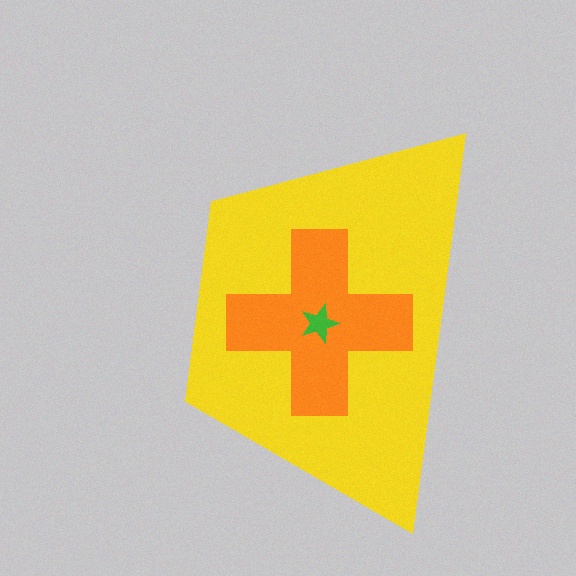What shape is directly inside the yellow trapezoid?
The orange cross.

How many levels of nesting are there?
3.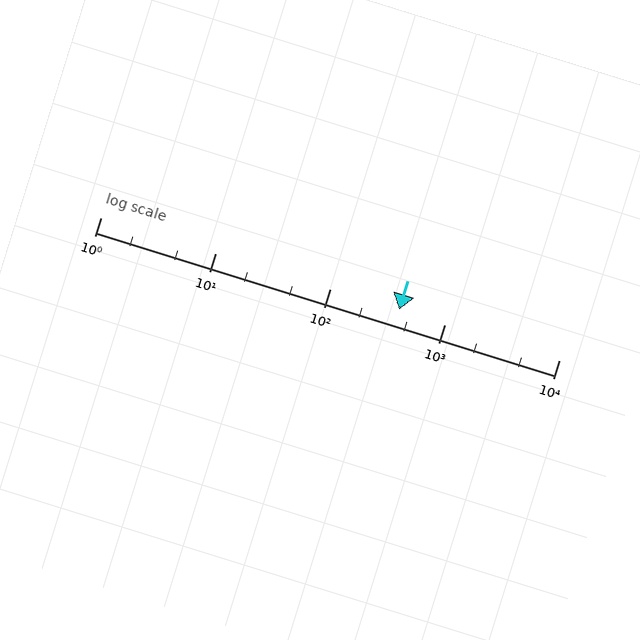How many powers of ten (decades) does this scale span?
The scale spans 4 decades, from 1 to 10000.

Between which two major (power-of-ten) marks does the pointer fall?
The pointer is between 100 and 1000.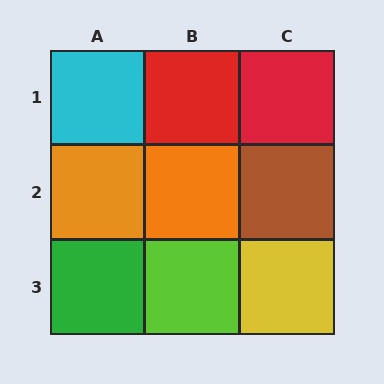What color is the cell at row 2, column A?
Orange.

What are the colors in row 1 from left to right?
Cyan, red, red.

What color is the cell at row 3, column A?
Green.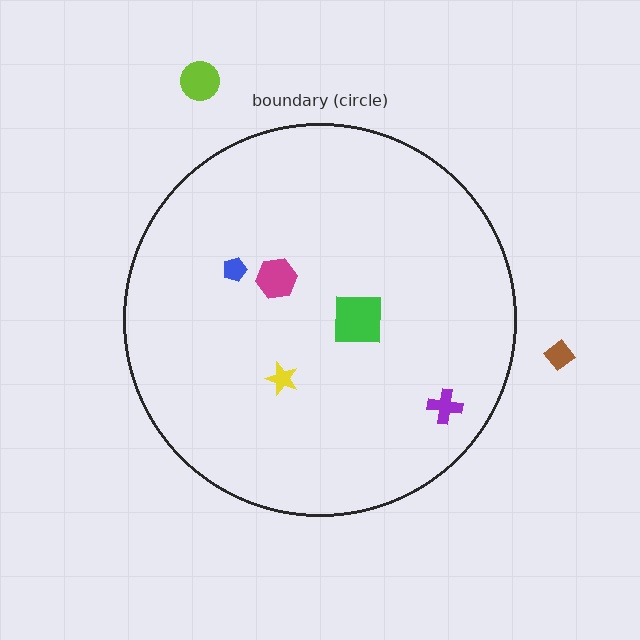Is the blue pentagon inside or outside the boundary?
Inside.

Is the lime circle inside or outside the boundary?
Outside.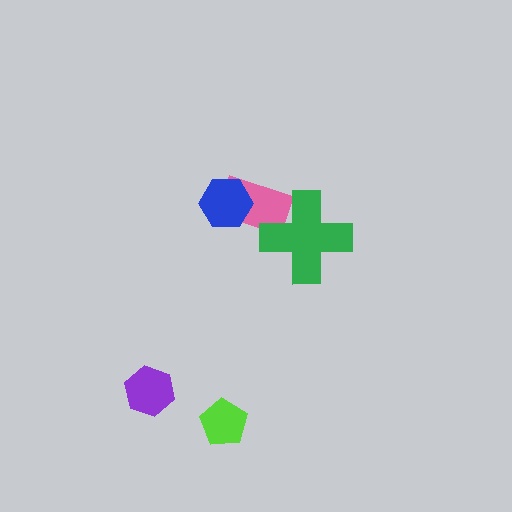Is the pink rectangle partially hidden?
Yes, it is partially covered by another shape.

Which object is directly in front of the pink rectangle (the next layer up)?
The green cross is directly in front of the pink rectangle.